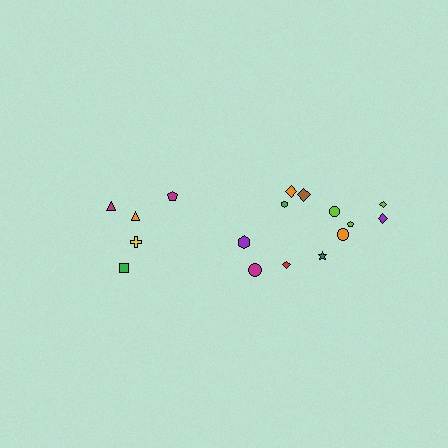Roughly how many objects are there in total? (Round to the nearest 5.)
Roughly 15 objects in total.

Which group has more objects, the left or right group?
The right group.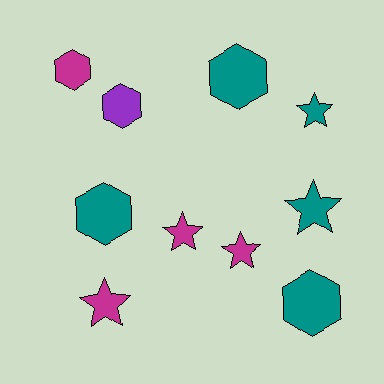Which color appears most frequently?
Teal, with 5 objects.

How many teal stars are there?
There are 2 teal stars.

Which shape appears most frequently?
Star, with 5 objects.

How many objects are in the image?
There are 10 objects.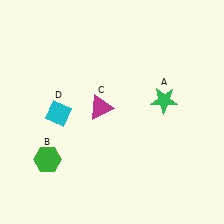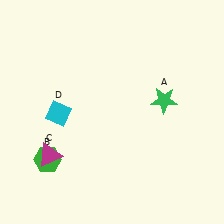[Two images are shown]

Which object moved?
The magenta triangle (C) moved left.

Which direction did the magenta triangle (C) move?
The magenta triangle (C) moved left.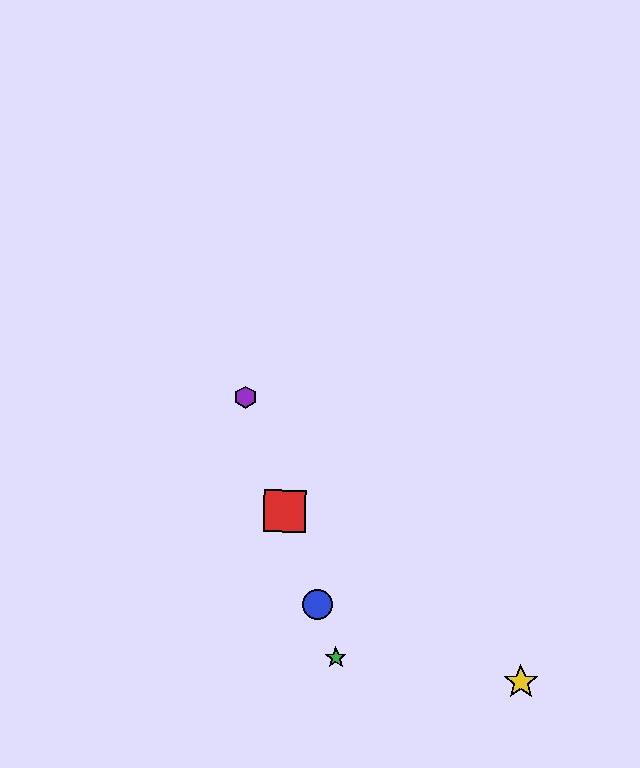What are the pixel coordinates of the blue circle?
The blue circle is at (318, 604).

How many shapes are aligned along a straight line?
4 shapes (the red square, the blue circle, the green star, the purple hexagon) are aligned along a straight line.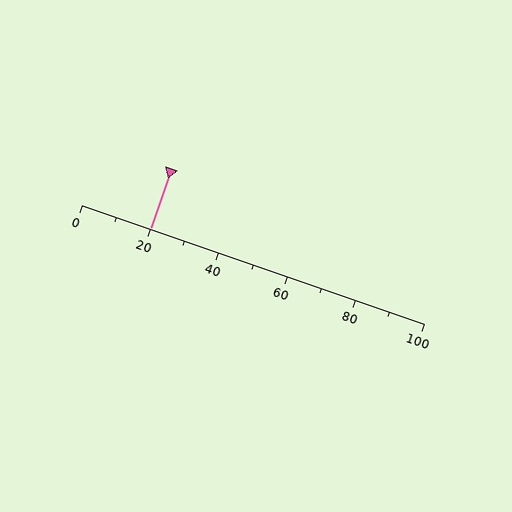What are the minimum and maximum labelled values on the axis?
The axis runs from 0 to 100.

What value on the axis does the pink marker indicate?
The marker indicates approximately 20.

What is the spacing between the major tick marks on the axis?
The major ticks are spaced 20 apart.